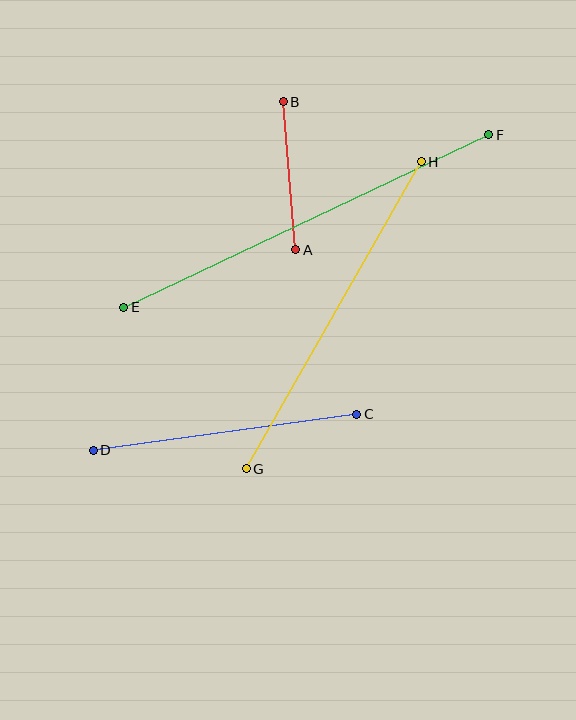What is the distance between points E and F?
The distance is approximately 404 pixels.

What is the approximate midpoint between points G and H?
The midpoint is at approximately (334, 315) pixels.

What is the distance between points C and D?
The distance is approximately 266 pixels.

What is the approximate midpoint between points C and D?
The midpoint is at approximately (225, 432) pixels.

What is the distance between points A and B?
The distance is approximately 148 pixels.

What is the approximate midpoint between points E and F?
The midpoint is at approximately (306, 221) pixels.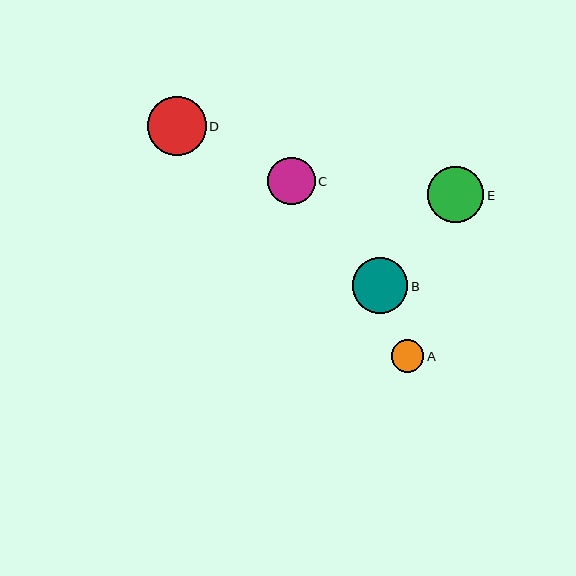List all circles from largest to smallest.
From largest to smallest: D, E, B, C, A.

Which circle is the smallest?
Circle A is the smallest with a size of approximately 33 pixels.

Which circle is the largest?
Circle D is the largest with a size of approximately 59 pixels.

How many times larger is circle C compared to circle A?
Circle C is approximately 1.5 times the size of circle A.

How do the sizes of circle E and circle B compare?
Circle E and circle B are approximately the same size.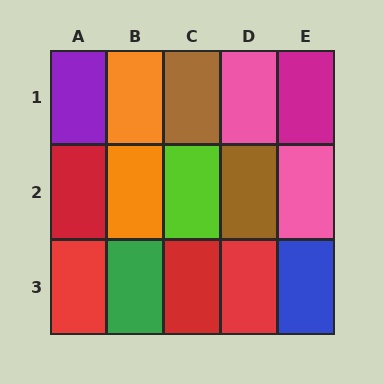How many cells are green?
1 cell is green.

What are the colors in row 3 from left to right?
Red, green, red, red, blue.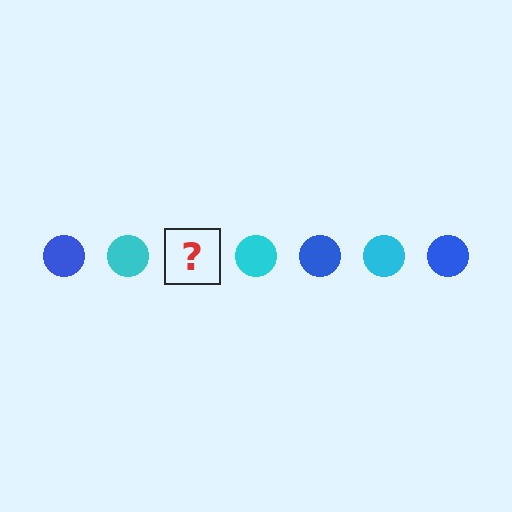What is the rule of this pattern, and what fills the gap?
The rule is that the pattern cycles through blue, cyan circles. The gap should be filled with a blue circle.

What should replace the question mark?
The question mark should be replaced with a blue circle.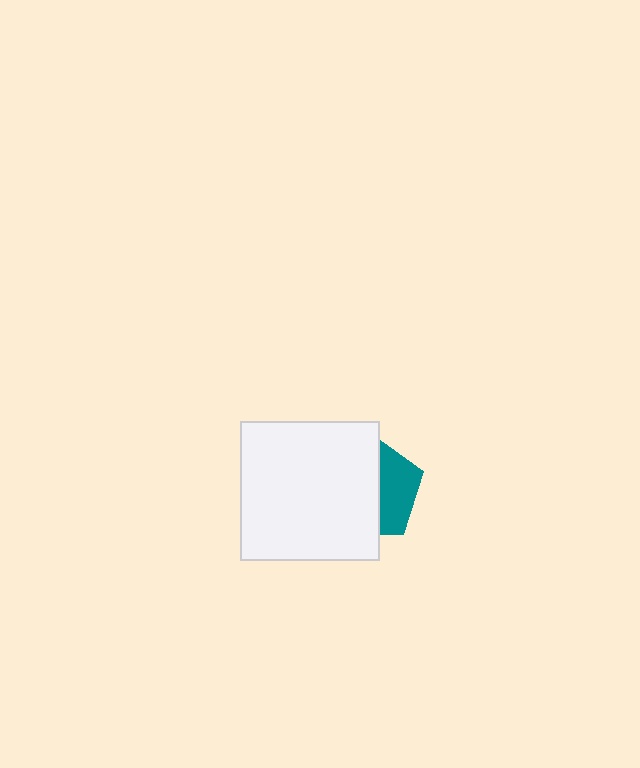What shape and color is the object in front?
The object in front is a white square.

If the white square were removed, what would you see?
You would see the complete teal pentagon.